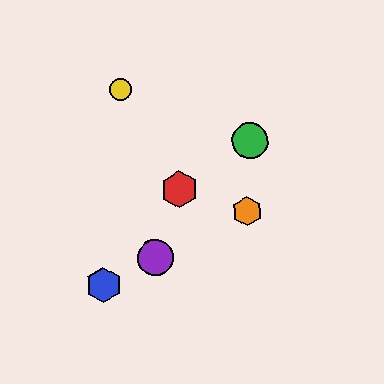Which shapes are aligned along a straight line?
The blue hexagon, the purple circle, the orange hexagon are aligned along a straight line.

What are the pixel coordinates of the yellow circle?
The yellow circle is at (121, 89).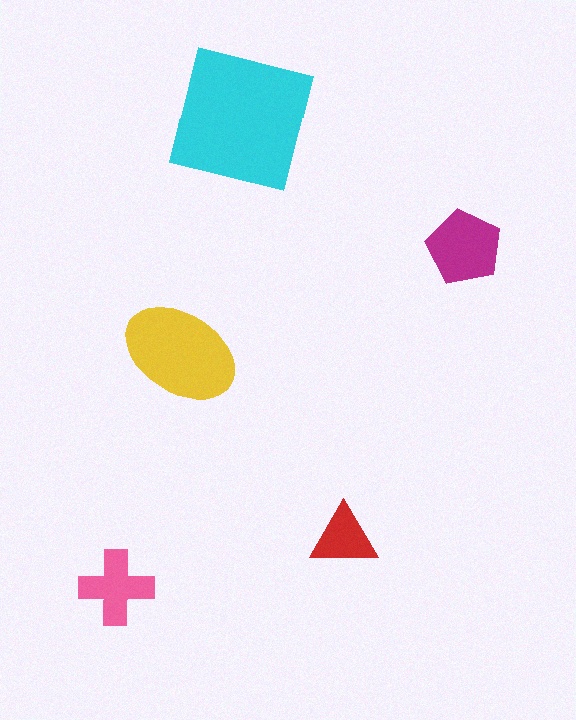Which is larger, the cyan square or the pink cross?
The cyan square.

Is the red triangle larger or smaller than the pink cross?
Smaller.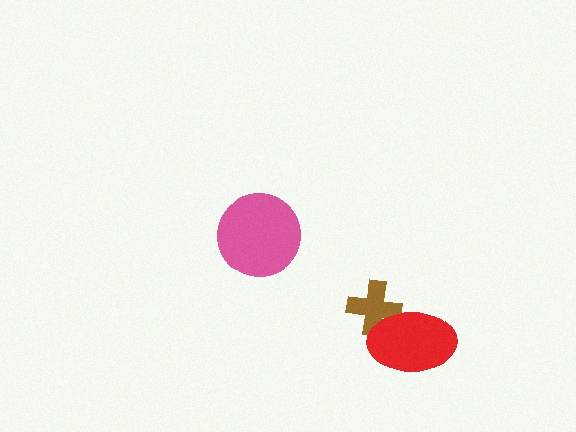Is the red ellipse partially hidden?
No, no other shape covers it.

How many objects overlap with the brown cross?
1 object overlaps with the brown cross.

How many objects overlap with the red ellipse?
1 object overlaps with the red ellipse.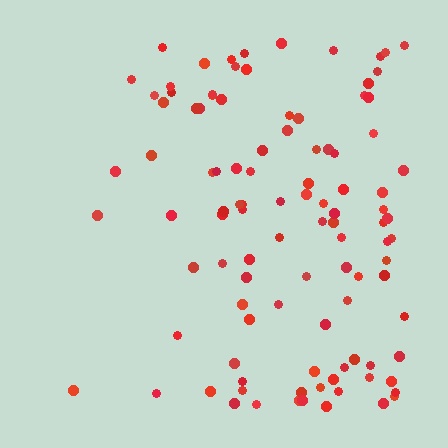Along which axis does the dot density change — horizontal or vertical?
Horizontal.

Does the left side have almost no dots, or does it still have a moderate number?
Still a moderate number, just noticeably fewer than the right.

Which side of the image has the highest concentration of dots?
The right.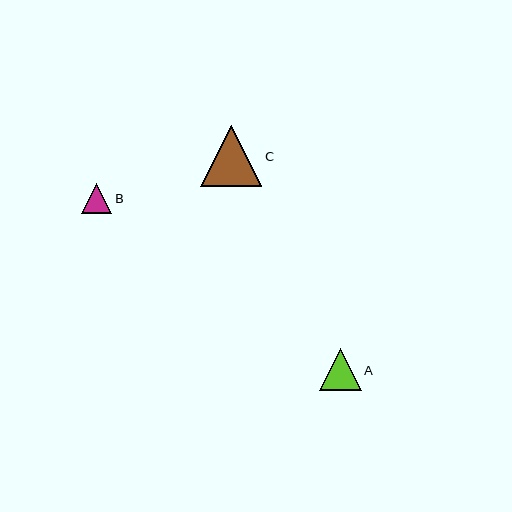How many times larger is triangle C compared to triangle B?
Triangle C is approximately 2.0 times the size of triangle B.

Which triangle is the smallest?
Triangle B is the smallest with a size of approximately 31 pixels.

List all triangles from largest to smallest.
From largest to smallest: C, A, B.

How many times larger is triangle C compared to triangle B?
Triangle C is approximately 2.0 times the size of triangle B.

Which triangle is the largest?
Triangle C is the largest with a size of approximately 61 pixels.